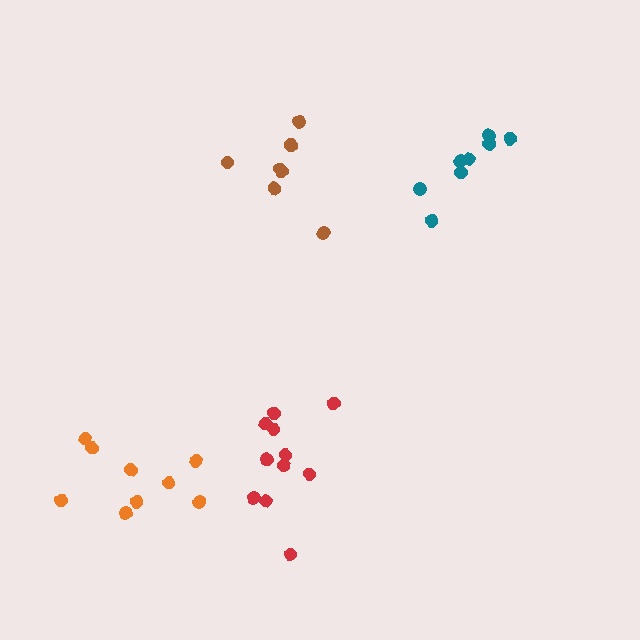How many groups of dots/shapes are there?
There are 4 groups.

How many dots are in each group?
Group 1: 11 dots, Group 2: 8 dots, Group 3: 9 dots, Group 4: 8 dots (36 total).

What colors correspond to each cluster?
The clusters are colored: red, brown, orange, teal.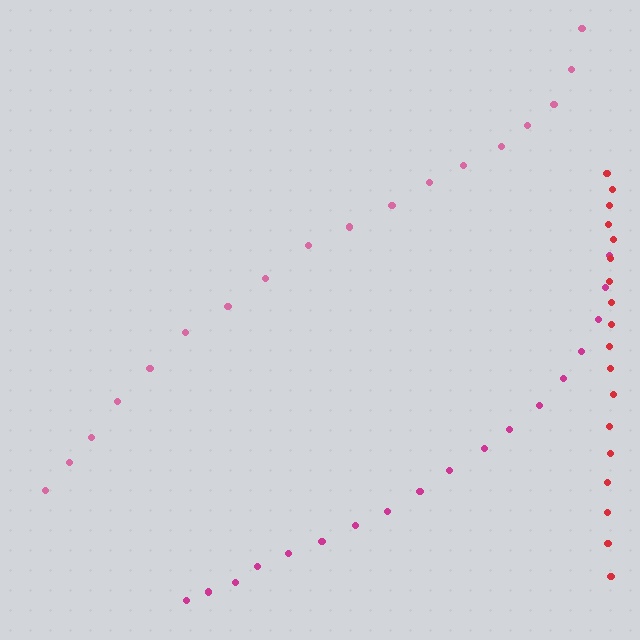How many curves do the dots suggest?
There are 3 distinct paths.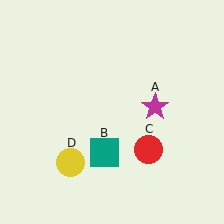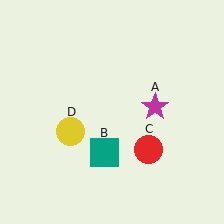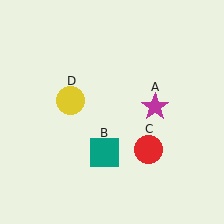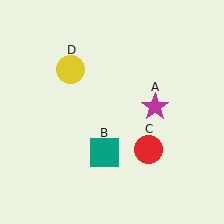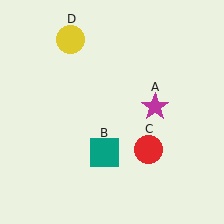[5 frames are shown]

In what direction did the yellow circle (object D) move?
The yellow circle (object D) moved up.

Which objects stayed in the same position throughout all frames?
Magenta star (object A) and teal square (object B) and red circle (object C) remained stationary.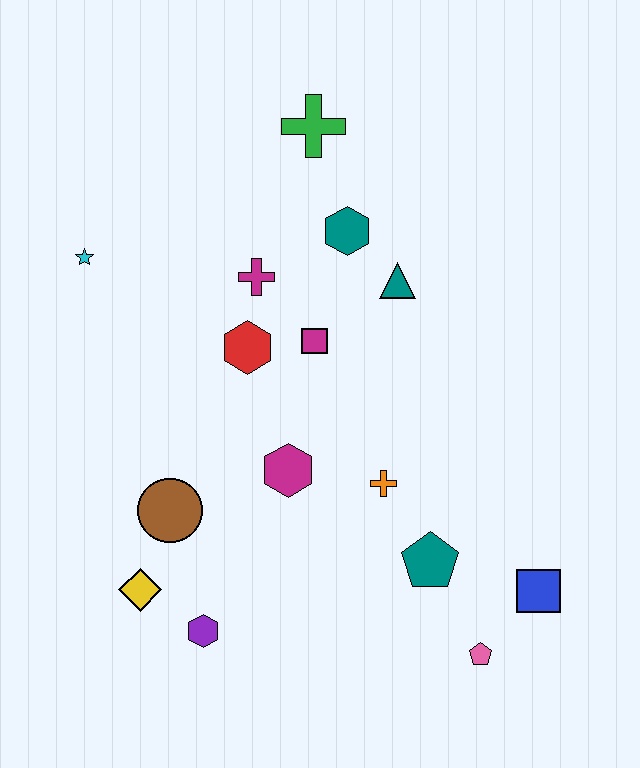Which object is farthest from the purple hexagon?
The green cross is farthest from the purple hexagon.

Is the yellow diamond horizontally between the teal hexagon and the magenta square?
No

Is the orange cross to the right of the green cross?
Yes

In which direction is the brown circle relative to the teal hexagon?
The brown circle is below the teal hexagon.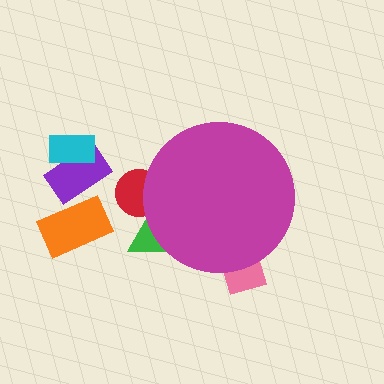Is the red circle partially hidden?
Yes, the red circle is partially hidden behind the magenta circle.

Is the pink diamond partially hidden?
Yes, the pink diamond is partially hidden behind the magenta circle.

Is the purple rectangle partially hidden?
No, the purple rectangle is fully visible.